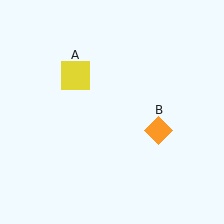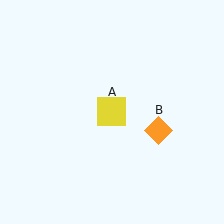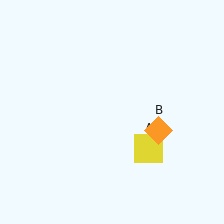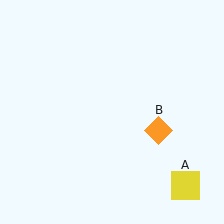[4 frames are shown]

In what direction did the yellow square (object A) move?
The yellow square (object A) moved down and to the right.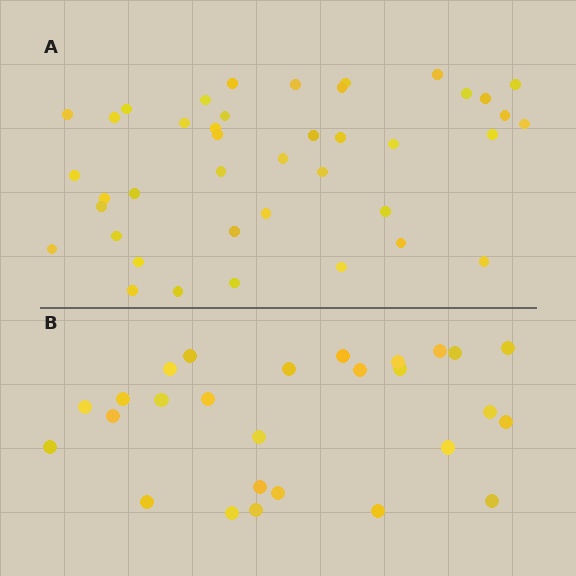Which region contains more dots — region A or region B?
Region A (the top region) has more dots.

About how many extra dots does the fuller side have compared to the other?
Region A has approximately 15 more dots than region B.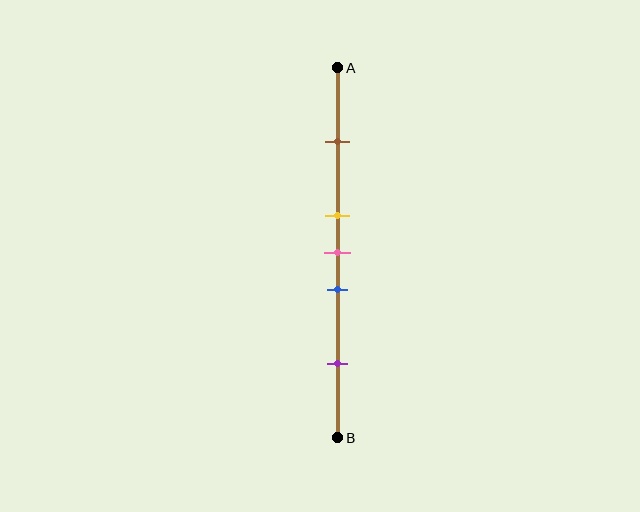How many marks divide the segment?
There are 5 marks dividing the segment.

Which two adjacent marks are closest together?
The yellow and pink marks are the closest adjacent pair.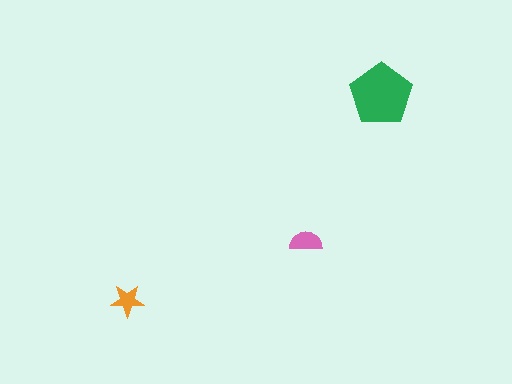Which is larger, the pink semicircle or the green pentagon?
The green pentagon.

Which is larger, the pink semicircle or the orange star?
The pink semicircle.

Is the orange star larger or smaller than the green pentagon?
Smaller.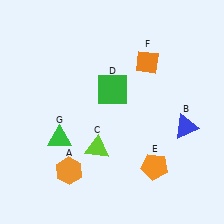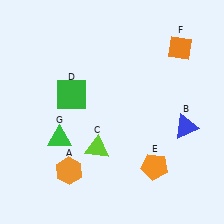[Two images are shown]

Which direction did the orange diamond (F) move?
The orange diamond (F) moved right.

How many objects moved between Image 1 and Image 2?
2 objects moved between the two images.